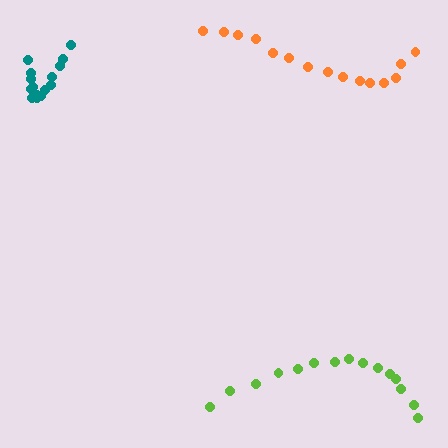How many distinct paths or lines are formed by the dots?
There are 3 distinct paths.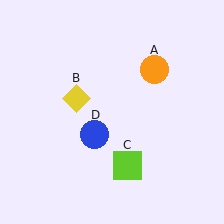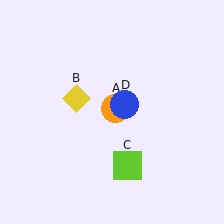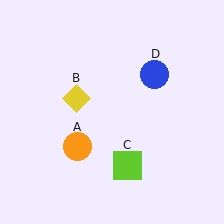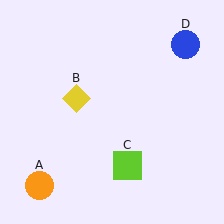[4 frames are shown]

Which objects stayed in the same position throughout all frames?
Yellow diamond (object B) and lime square (object C) remained stationary.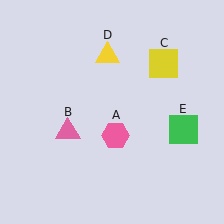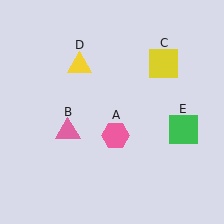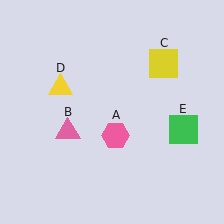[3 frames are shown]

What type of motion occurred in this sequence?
The yellow triangle (object D) rotated counterclockwise around the center of the scene.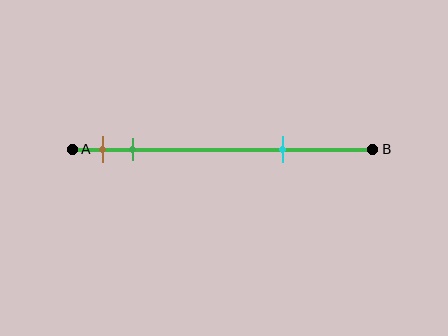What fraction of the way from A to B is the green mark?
The green mark is approximately 20% (0.2) of the way from A to B.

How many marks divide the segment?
There are 3 marks dividing the segment.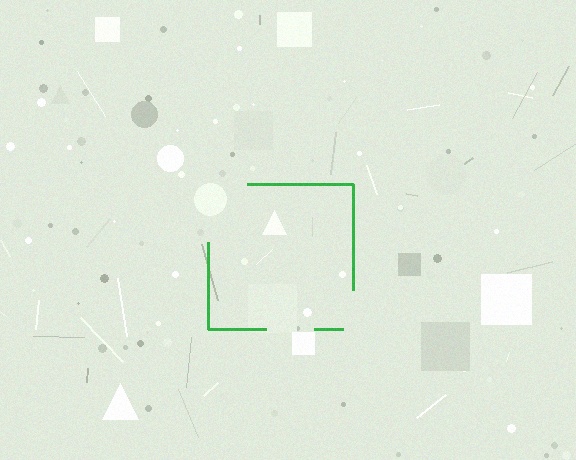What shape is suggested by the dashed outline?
The dashed outline suggests a square.